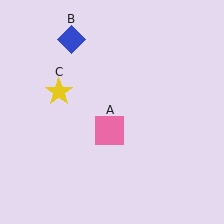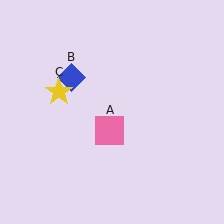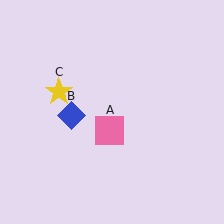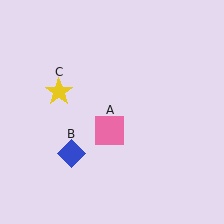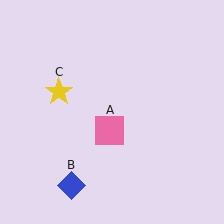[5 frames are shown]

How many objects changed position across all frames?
1 object changed position: blue diamond (object B).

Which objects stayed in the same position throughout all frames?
Pink square (object A) and yellow star (object C) remained stationary.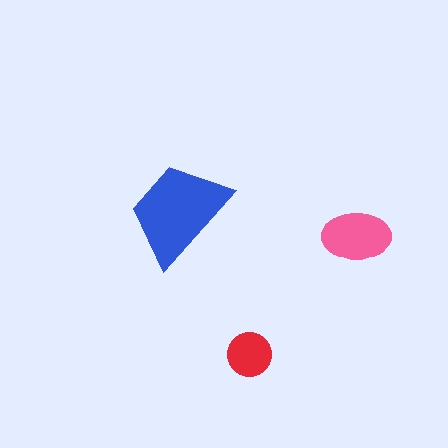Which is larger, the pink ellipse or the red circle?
The pink ellipse.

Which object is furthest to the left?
The blue trapezoid is leftmost.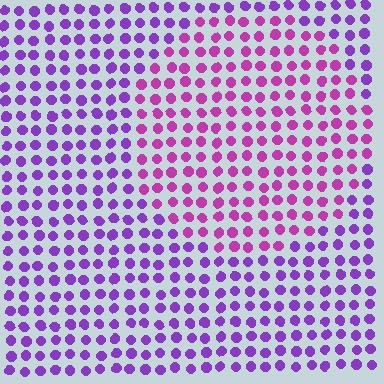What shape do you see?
I see a circle.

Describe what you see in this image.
The image is filled with small purple elements in a uniform arrangement. A circle-shaped region is visible where the elements are tinted to a slightly different hue, forming a subtle color boundary.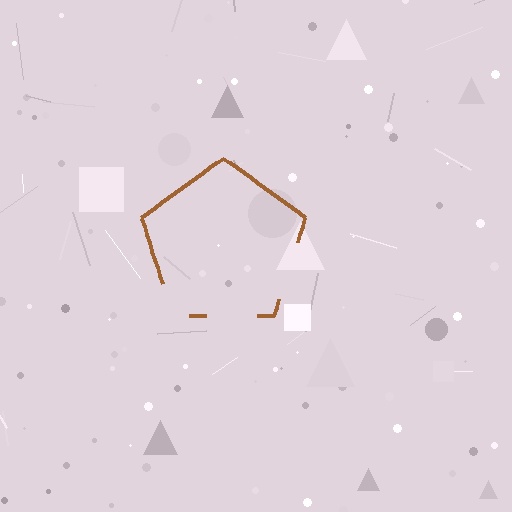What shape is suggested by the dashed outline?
The dashed outline suggests a pentagon.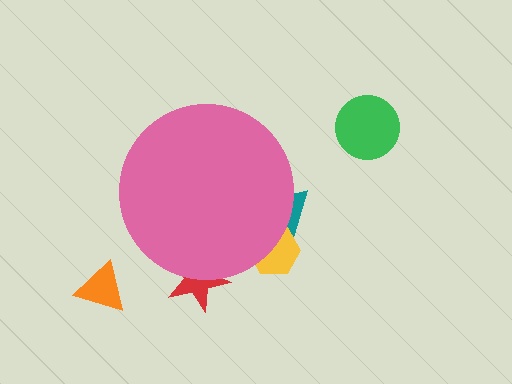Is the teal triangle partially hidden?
Yes, the teal triangle is partially hidden behind the pink circle.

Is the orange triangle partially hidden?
No, the orange triangle is fully visible.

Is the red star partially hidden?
Yes, the red star is partially hidden behind the pink circle.